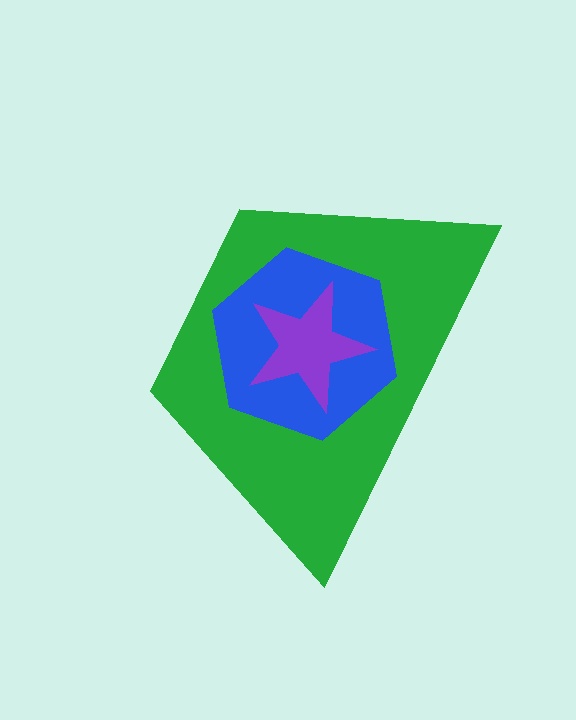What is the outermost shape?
The green trapezoid.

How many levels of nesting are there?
3.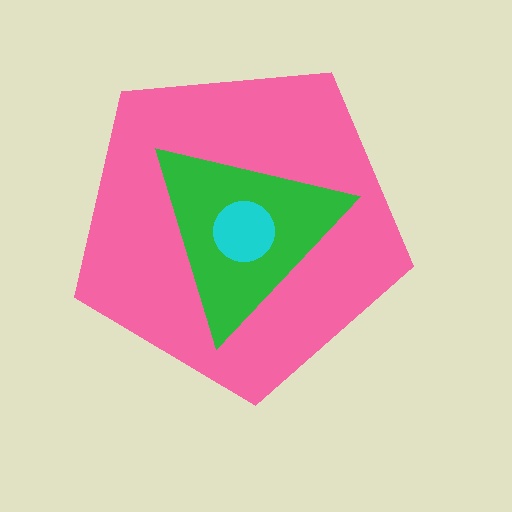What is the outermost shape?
The pink pentagon.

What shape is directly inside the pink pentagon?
The green triangle.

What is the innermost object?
The cyan circle.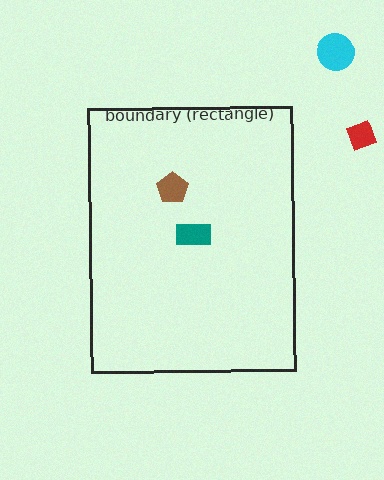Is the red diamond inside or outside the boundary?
Outside.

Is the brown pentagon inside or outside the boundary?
Inside.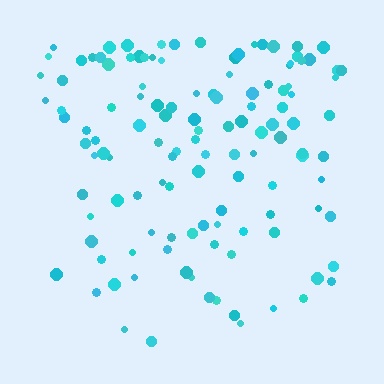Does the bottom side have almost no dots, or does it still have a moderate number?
Still a moderate number, just noticeably fewer than the top.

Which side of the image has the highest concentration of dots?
The top.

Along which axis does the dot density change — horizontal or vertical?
Vertical.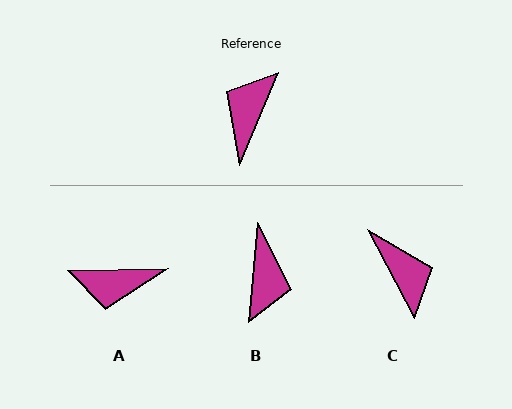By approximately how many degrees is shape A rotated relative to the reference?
Approximately 113 degrees counter-clockwise.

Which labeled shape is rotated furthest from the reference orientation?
B, about 163 degrees away.